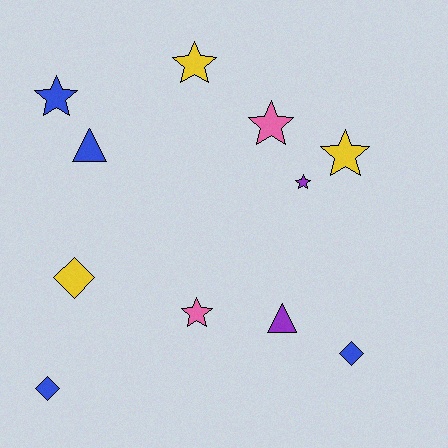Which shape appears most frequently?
Star, with 6 objects.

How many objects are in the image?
There are 11 objects.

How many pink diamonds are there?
There are no pink diamonds.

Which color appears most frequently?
Blue, with 4 objects.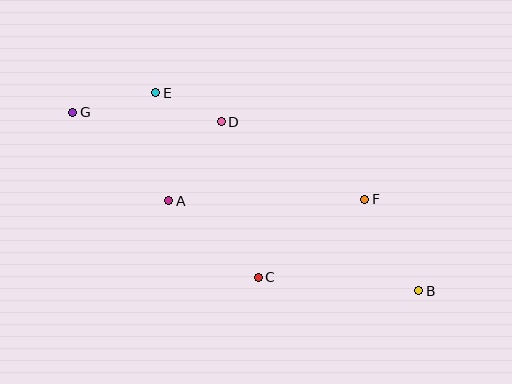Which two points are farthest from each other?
Points B and G are farthest from each other.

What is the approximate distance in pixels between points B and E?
The distance between B and E is approximately 329 pixels.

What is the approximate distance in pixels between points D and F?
The distance between D and F is approximately 163 pixels.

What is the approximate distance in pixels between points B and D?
The distance between B and D is approximately 260 pixels.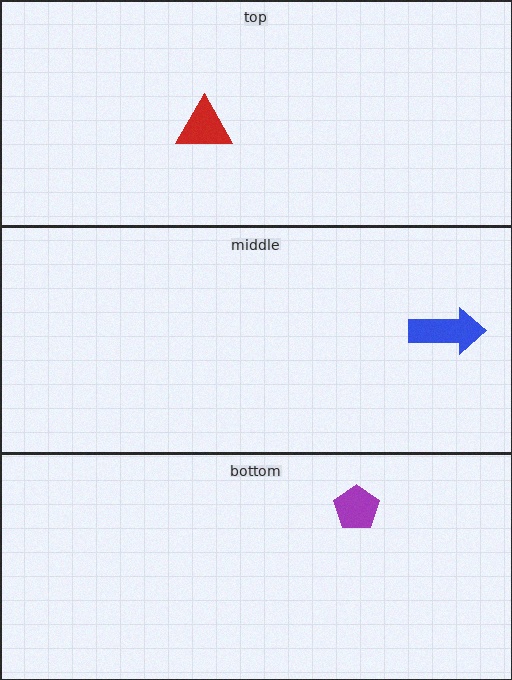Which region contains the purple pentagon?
The bottom region.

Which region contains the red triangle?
The top region.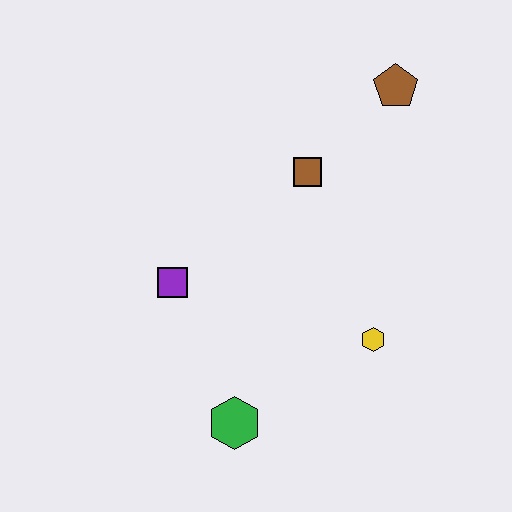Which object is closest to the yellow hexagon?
The green hexagon is closest to the yellow hexagon.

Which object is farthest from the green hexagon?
The brown pentagon is farthest from the green hexagon.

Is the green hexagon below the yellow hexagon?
Yes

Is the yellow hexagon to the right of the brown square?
Yes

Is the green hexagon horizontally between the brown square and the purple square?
Yes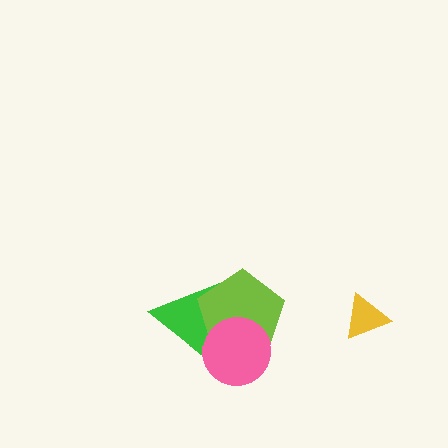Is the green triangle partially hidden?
Yes, it is partially covered by another shape.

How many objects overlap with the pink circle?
2 objects overlap with the pink circle.